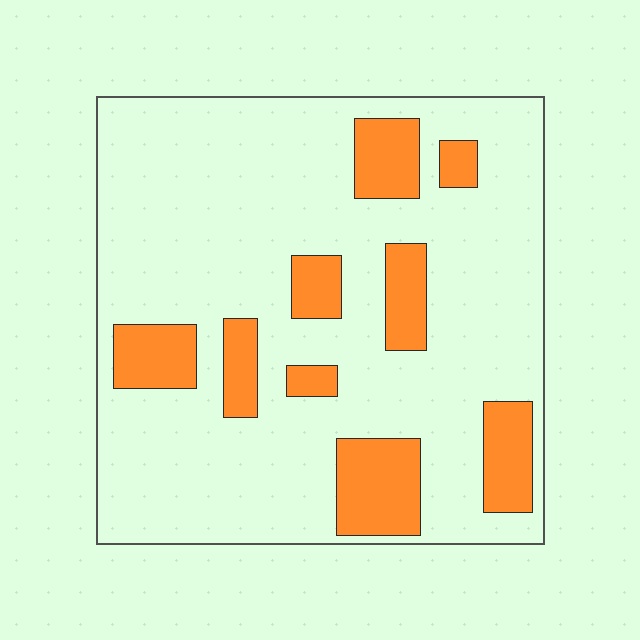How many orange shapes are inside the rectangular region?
9.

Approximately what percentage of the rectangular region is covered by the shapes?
Approximately 20%.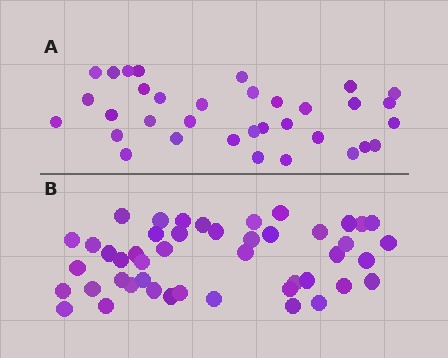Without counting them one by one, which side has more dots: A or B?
Region B (the bottom region) has more dots.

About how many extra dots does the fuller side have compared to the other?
Region B has roughly 12 or so more dots than region A.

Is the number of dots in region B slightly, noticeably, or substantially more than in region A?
Region B has noticeably more, but not dramatically so. The ratio is roughly 1.4 to 1.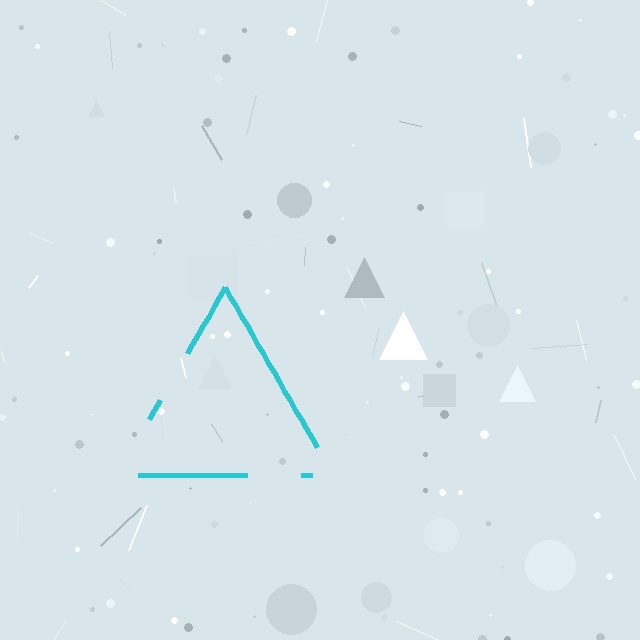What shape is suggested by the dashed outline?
The dashed outline suggests a triangle.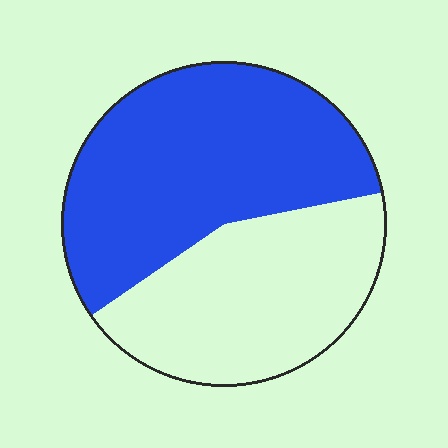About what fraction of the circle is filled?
About three fifths (3/5).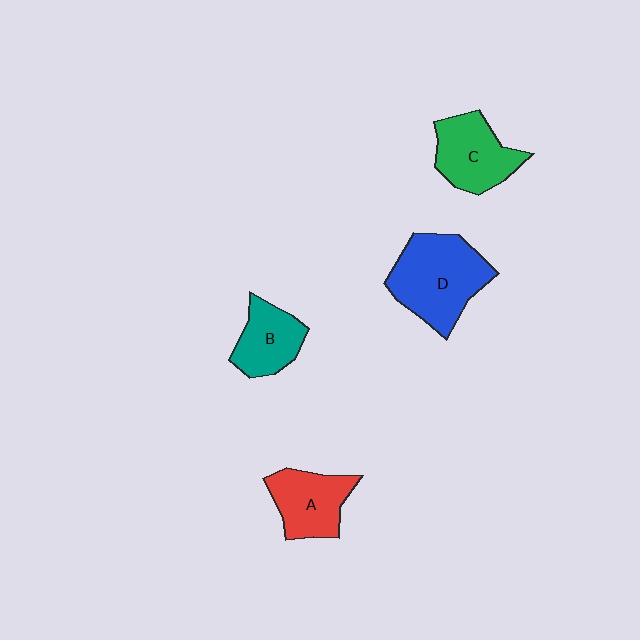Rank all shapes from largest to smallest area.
From largest to smallest: D (blue), C (green), A (red), B (teal).